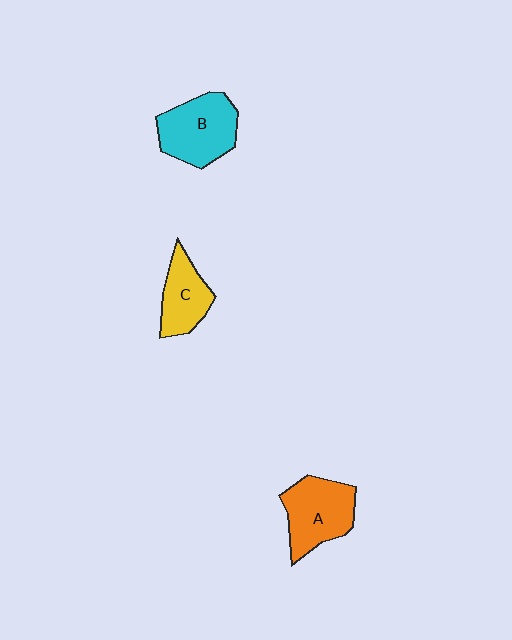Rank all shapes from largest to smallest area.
From largest to smallest: B (cyan), A (orange), C (yellow).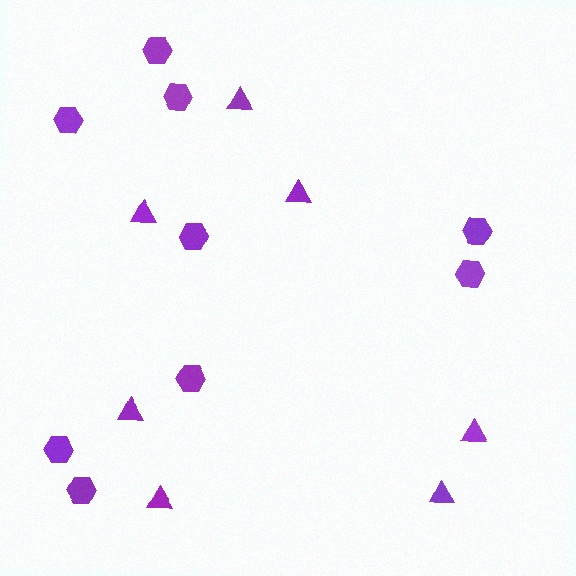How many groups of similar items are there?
There are 2 groups: one group of triangles (7) and one group of hexagons (9).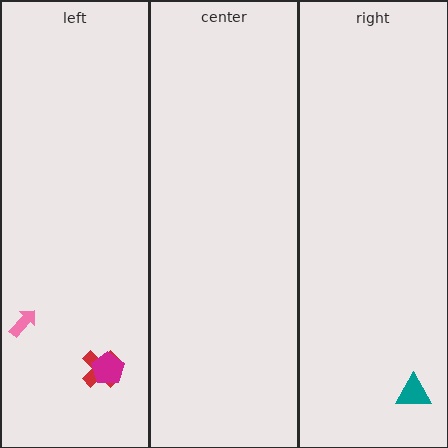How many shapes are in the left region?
3.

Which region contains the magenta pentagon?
The left region.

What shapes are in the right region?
The teal triangle.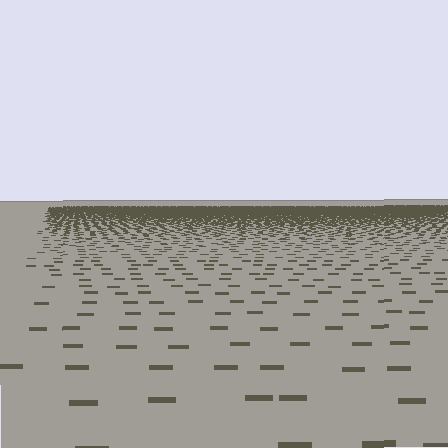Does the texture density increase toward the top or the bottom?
Density increases toward the top.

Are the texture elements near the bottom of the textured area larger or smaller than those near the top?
Larger. Near the bottom, elements are closer to the viewer and appear at a bigger on-screen size.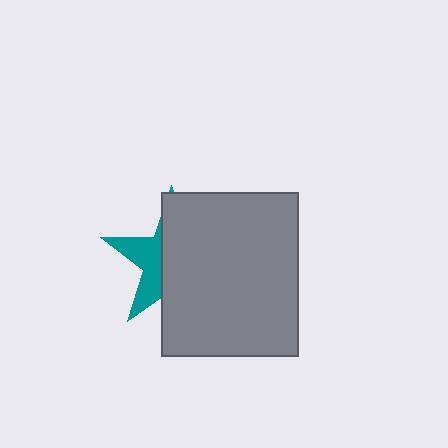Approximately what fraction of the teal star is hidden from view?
Roughly 65% of the teal star is hidden behind the gray rectangle.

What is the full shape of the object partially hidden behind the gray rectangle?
The partially hidden object is a teal star.